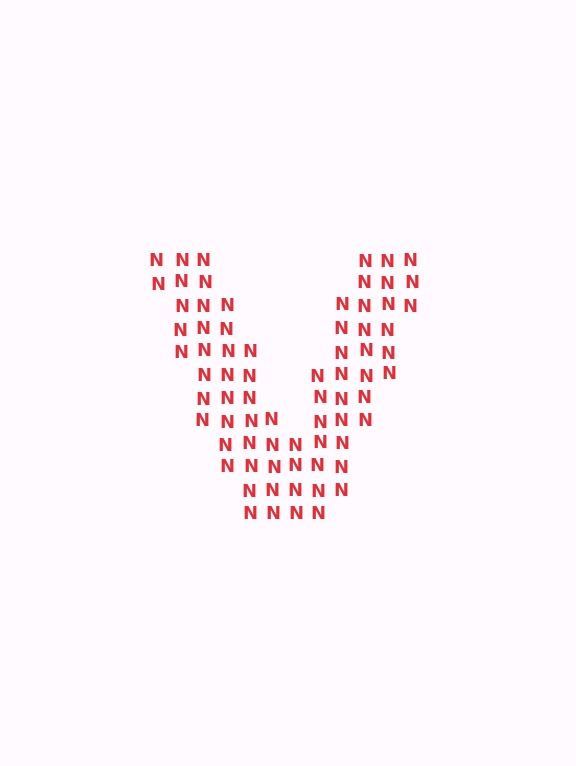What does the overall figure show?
The overall figure shows the letter V.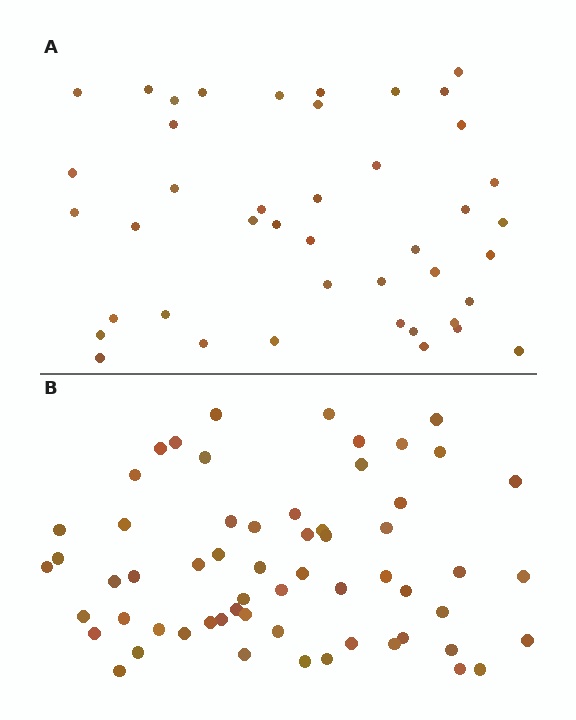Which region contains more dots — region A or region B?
Region B (the bottom region) has more dots.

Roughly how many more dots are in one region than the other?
Region B has approximately 15 more dots than region A.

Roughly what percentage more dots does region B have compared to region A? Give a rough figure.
About 40% more.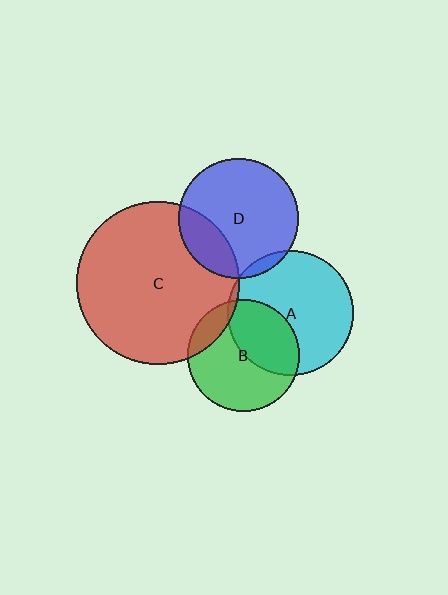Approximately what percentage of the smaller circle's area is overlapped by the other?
Approximately 5%.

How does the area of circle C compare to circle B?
Approximately 2.1 times.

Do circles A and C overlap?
Yes.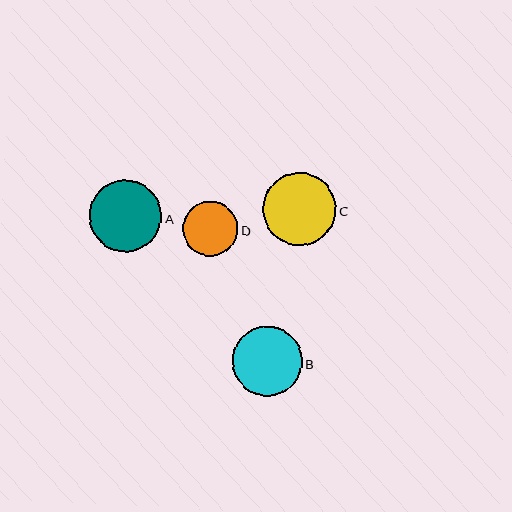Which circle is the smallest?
Circle D is the smallest with a size of approximately 55 pixels.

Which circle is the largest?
Circle C is the largest with a size of approximately 73 pixels.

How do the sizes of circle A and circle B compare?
Circle A and circle B are approximately the same size.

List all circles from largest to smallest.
From largest to smallest: C, A, B, D.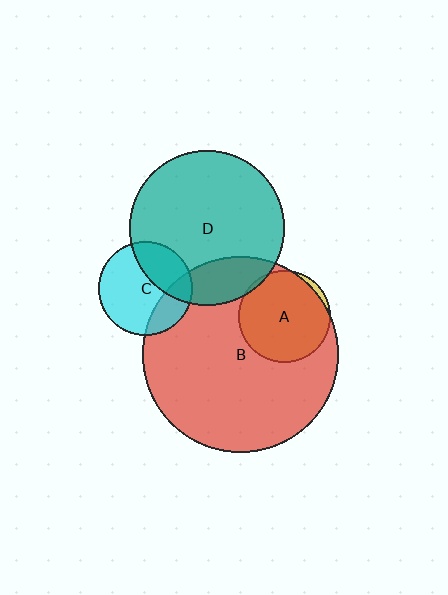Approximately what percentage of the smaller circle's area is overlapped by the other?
Approximately 5%.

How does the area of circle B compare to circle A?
Approximately 4.5 times.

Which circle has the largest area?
Circle B (red).